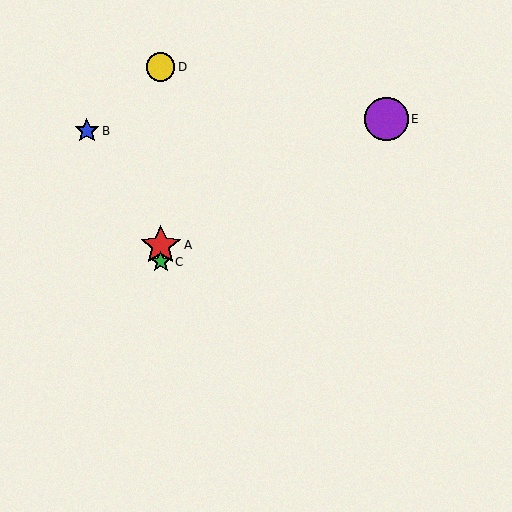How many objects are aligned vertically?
3 objects (A, C, D) are aligned vertically.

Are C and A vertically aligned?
Yes, both are at x≈161.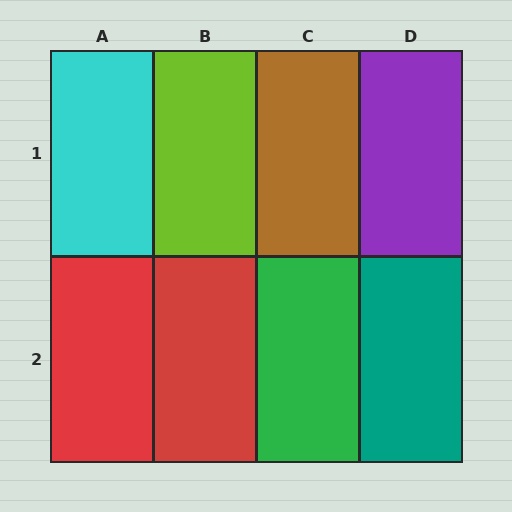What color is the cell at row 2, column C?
Green.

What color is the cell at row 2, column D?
Teal.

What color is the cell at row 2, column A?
Red.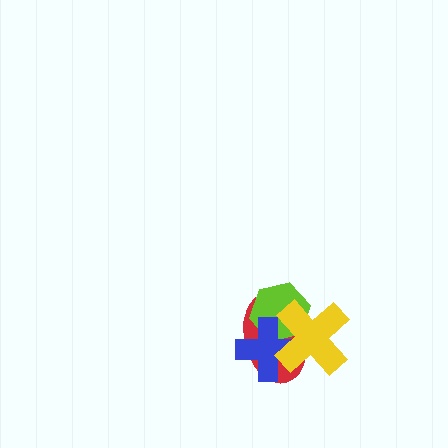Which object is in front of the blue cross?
The yellow cross is in front of the blue cross.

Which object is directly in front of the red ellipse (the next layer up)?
The lime hexagon is directly in front of the red ellipse.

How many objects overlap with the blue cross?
3 objects overlap with the blue cross.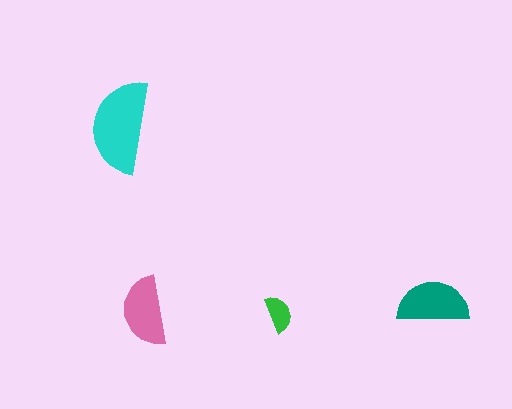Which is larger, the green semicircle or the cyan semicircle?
The cyan one.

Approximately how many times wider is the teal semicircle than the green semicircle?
About 2 times wider.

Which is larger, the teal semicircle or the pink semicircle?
The teal one.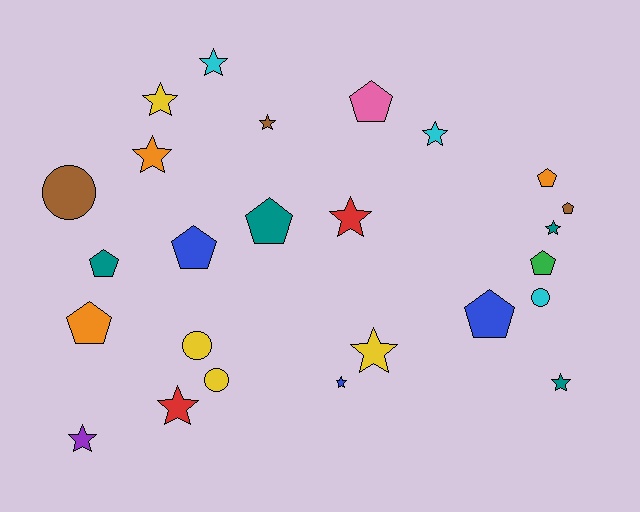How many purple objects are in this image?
There is 1 purple object.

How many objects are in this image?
There are 25 objects.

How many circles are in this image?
There are 4 circles.